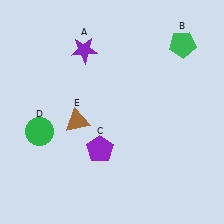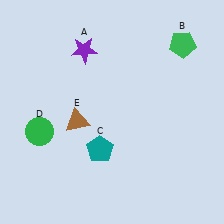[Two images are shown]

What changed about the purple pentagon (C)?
In Image 1, C is purple. In Image 2, it changed to teal.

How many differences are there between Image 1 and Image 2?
There is 1 difference between the two images.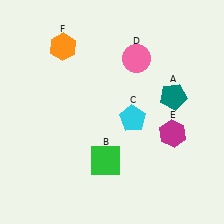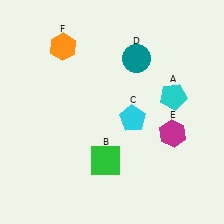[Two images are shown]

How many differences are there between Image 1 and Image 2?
There are 2 differences between the two images.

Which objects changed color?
A changed from teal to cyan. D changed from pink to teal.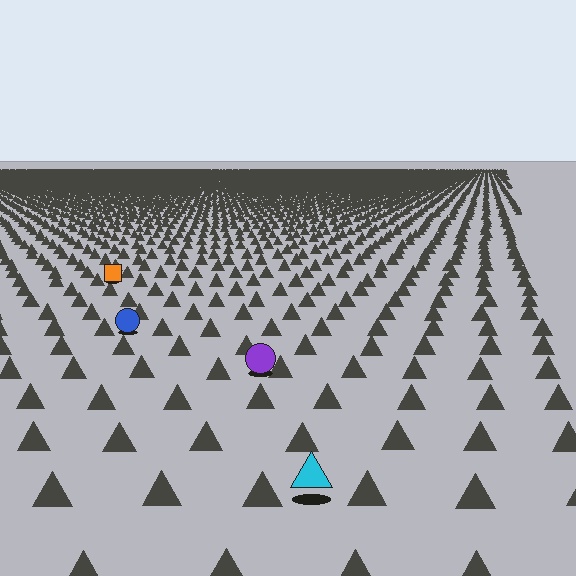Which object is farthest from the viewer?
The orange square is farthest from the viewer. It appears smaller and the ground texture around it is denser.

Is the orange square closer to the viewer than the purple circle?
No. The purple circle is closer — you can tell from the texture gradient: the ground texture is coarser near it.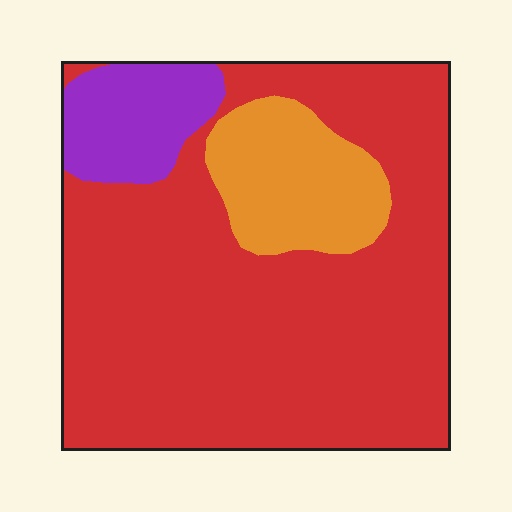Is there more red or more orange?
Red.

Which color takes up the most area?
Red, at roughly 75%.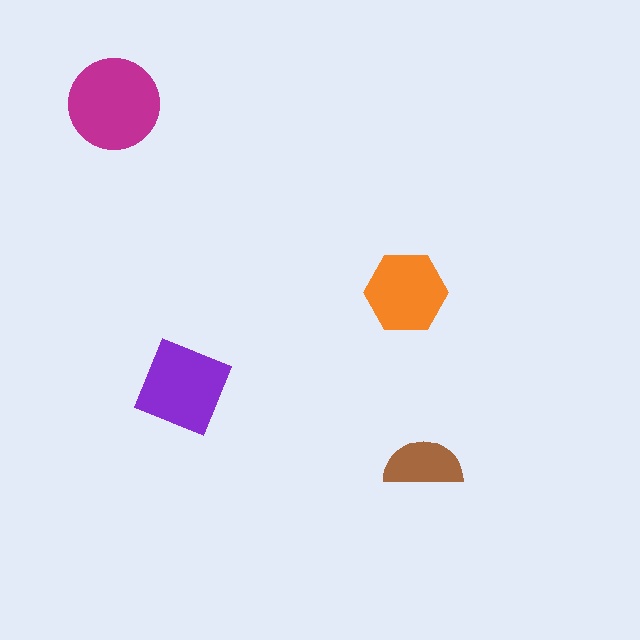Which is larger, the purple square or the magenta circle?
The magenta circle.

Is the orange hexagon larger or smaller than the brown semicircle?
Larger.